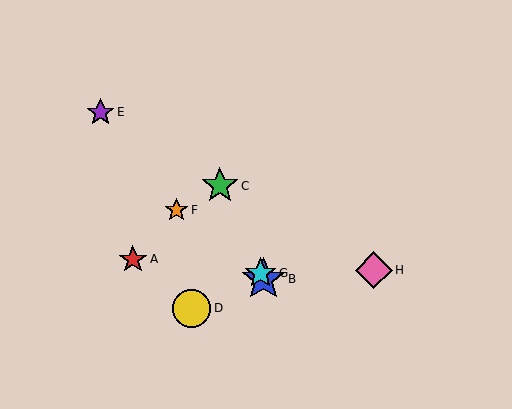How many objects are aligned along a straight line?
3 objects (B, C, G) are aligned along a straight line.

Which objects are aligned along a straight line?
Objects B, C, G are aligned along a straight line.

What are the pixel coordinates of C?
Object C is at (220, 186).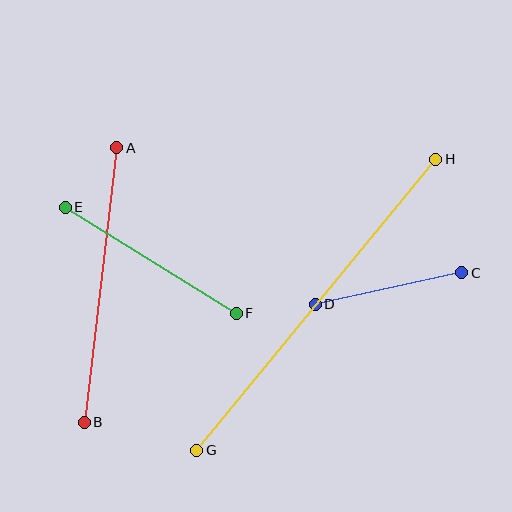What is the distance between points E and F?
The distance is approximately 201 pixels.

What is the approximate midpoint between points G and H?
The midpoint is at approximately (316, 305) pixels.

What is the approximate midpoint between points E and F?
The midpoint is at approximately (151, 260) pixels.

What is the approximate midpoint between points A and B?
The midpoint is at approximately (100, 285) pixels.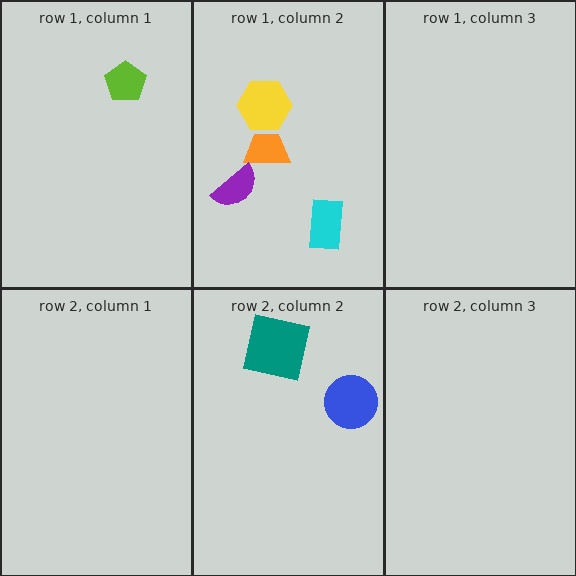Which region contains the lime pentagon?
The row 1, column 1 region.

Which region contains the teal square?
The row 2, column 2 region.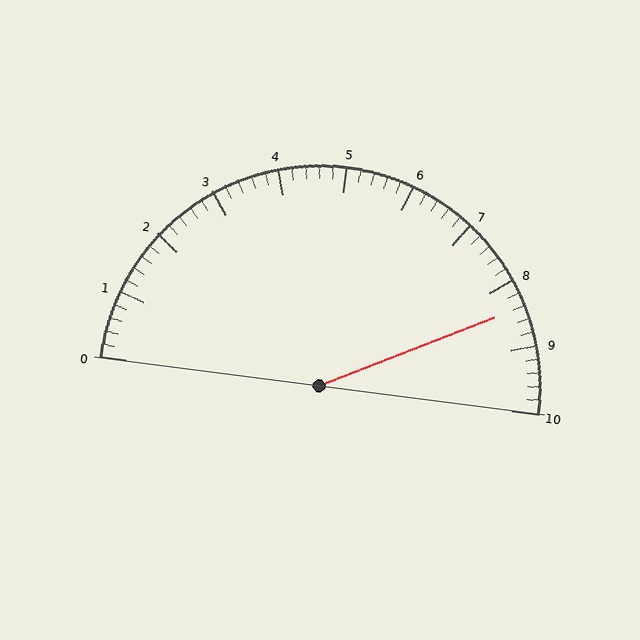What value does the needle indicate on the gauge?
The needle indicates approximately 8.4.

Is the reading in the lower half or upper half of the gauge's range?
The reading is in the upper half of the range (0 to 10).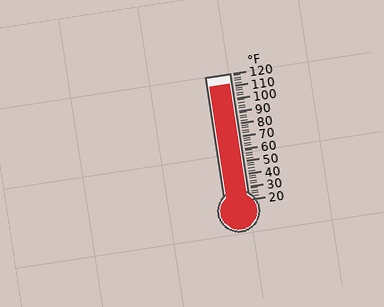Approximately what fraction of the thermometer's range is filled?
The thermometer is filled to approximately 90% of its range.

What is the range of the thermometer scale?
The thermometer scale ranges from 20°F to 120°F.